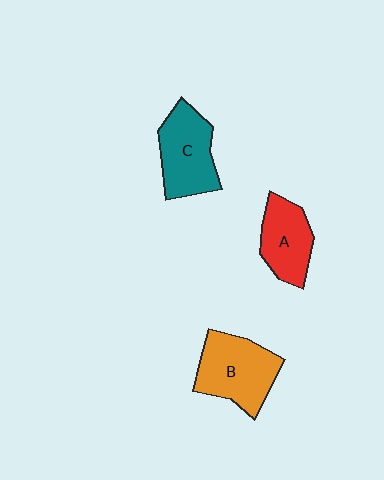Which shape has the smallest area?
Shape A (red).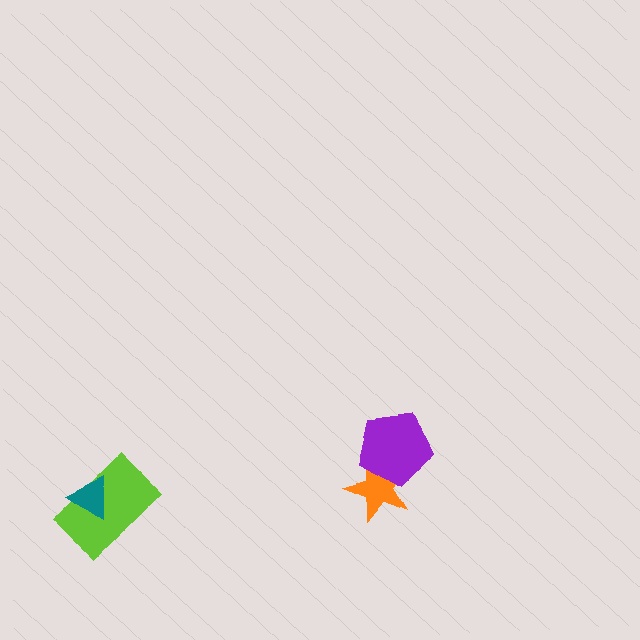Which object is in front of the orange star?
The purple pentagon is in front of the orange star.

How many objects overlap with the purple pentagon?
1 object overlaps with the purple pentagon.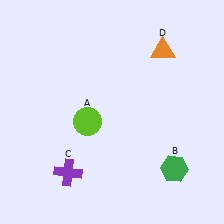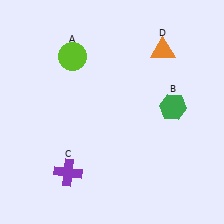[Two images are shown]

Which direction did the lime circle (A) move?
The lime circle (A) moved up.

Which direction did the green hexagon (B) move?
The green hexagon (B) moved up.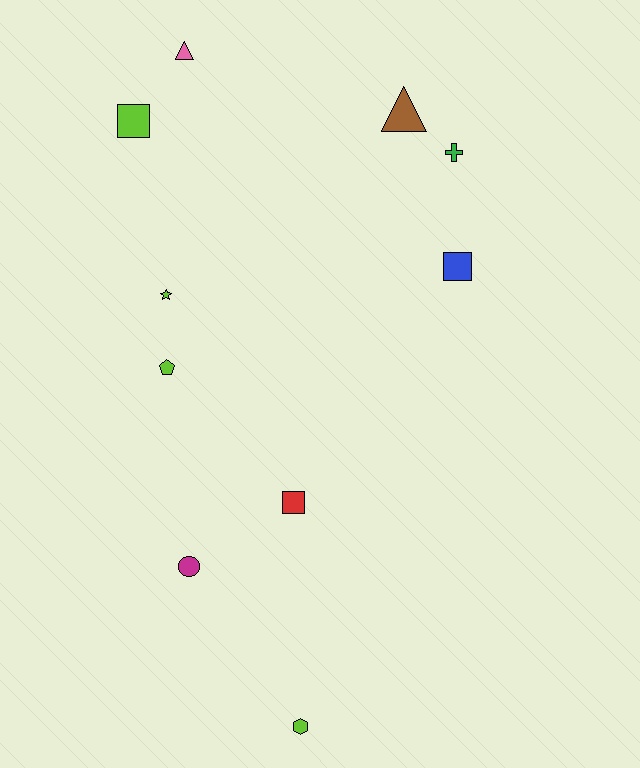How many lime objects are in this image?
There are 4 lime objects.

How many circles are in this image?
There is 1 circle.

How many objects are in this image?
There are 10 objects.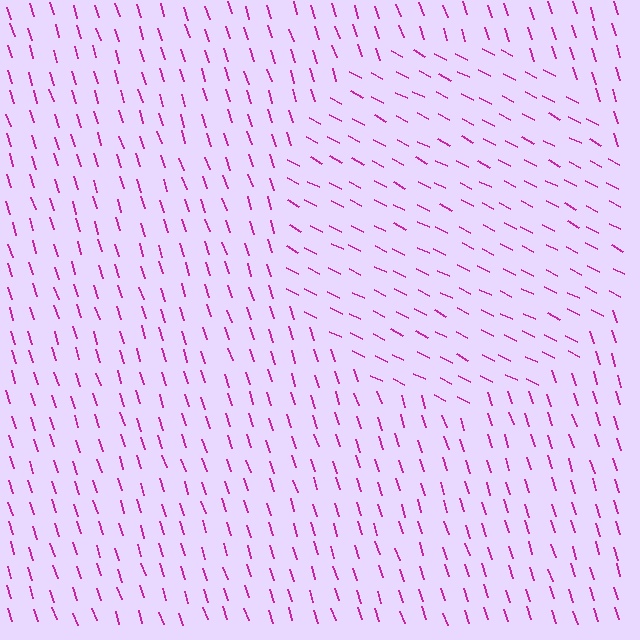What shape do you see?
I see a circle.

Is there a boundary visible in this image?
Yes, there is a texture boundary formed by a change in line orientation.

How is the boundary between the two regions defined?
The boundary is defined purely by a change in line orientation (approximately 45 degrees difference). All lines are the same color and thickness.